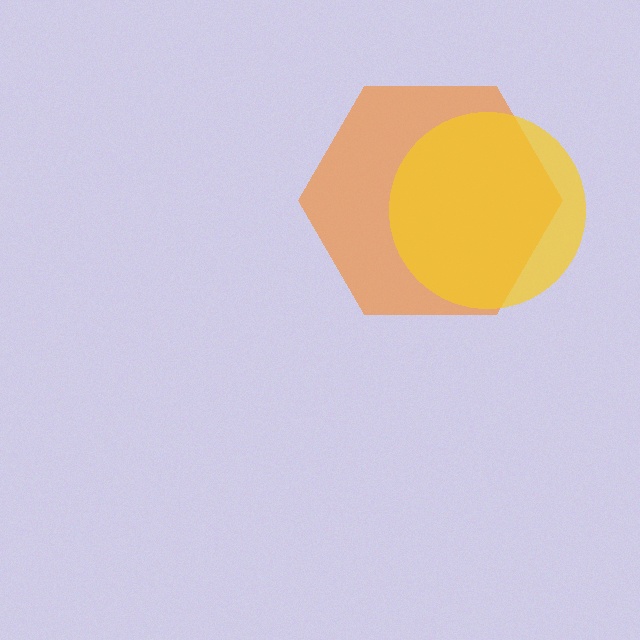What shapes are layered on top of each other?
The layered shapes are: an orange hexagon, a yellow circle.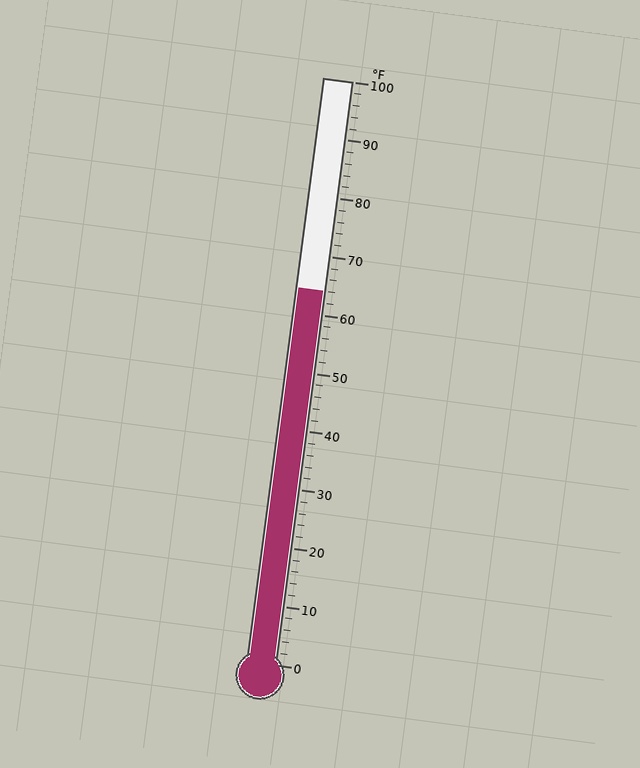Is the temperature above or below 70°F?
The temperature is below 70°F.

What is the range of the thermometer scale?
The thermometer scale ranges from 0°F to 100°F.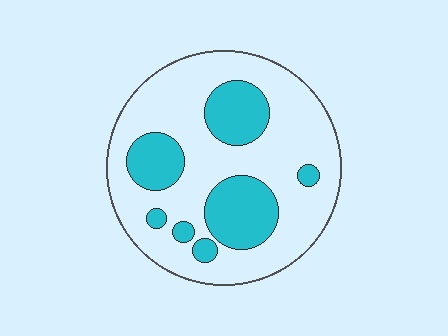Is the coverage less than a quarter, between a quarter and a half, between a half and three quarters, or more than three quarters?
Between a quarter and a half.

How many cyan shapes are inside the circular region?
7.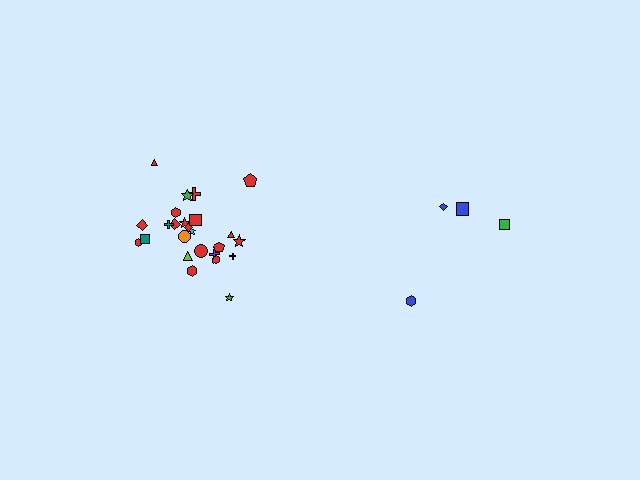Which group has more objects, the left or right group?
The left group.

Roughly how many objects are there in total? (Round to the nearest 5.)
Roughly 30 objects in total.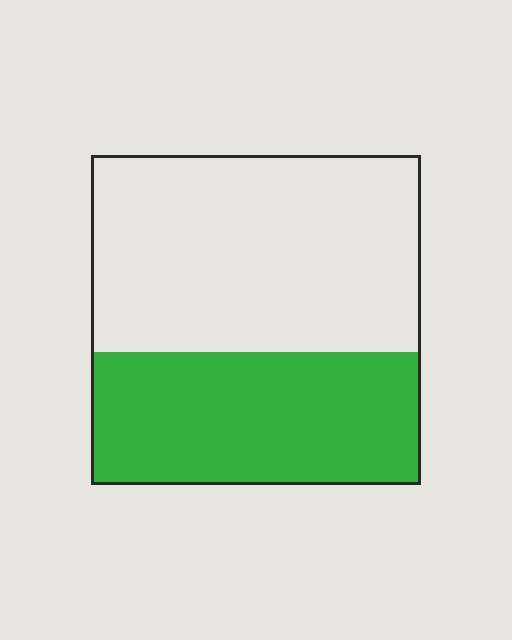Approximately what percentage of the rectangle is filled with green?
Approximately 40%.